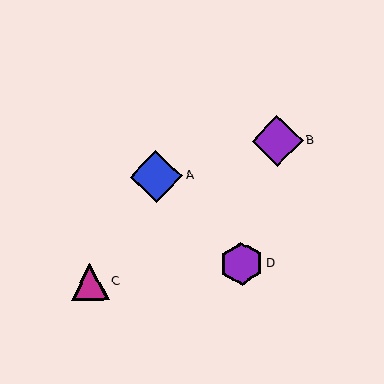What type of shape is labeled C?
Shape C is a magenta triangle.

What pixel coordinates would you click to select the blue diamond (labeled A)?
Click at (156, 176) to select the blue diamond A.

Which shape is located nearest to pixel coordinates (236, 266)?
The purple hexagon (labeled D) at (241, 264) is nearest to that location.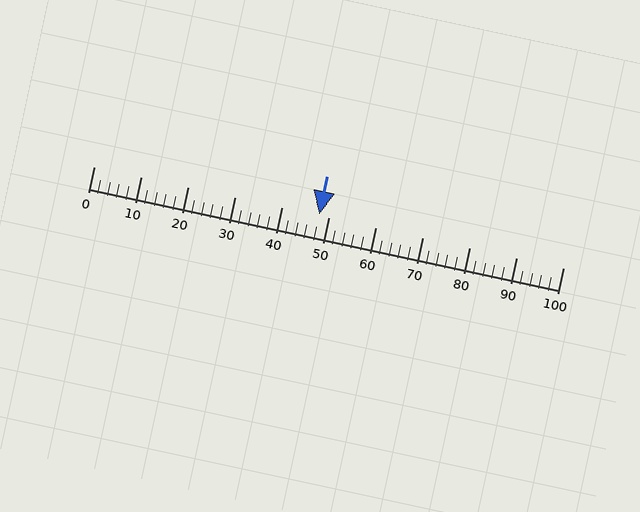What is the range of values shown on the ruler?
The ruler shows values from 0 to 100.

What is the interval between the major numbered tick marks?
The major tick marks are spaced 10 units apart.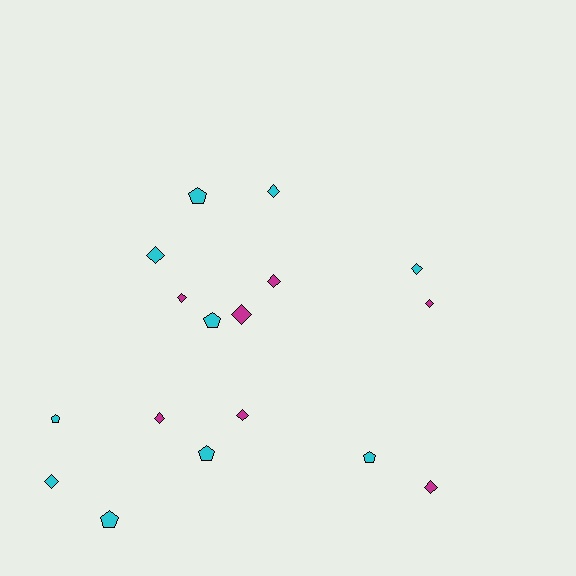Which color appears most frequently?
Cyan, with 10 objects.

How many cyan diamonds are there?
There are 4 cyan diamonds.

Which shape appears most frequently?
Diamond, with 11 objects.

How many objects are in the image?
There are 17 objects.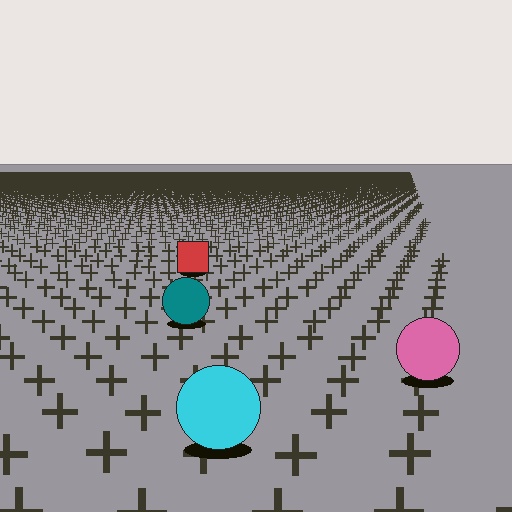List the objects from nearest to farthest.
From nearest to farthest: the cyan circle, the pink circle, the teal circle, the red square.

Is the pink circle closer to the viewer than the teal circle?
Yes. The pink circle is closer — you can tell from the texture gradient: the ground texture is coarser near it.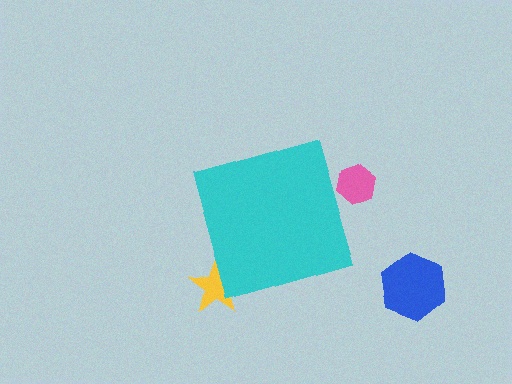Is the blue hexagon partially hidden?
No, the blue hexagon is fully visible.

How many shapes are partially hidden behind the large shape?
2 shapes are partially hidden.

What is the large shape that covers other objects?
A cyan diamond.